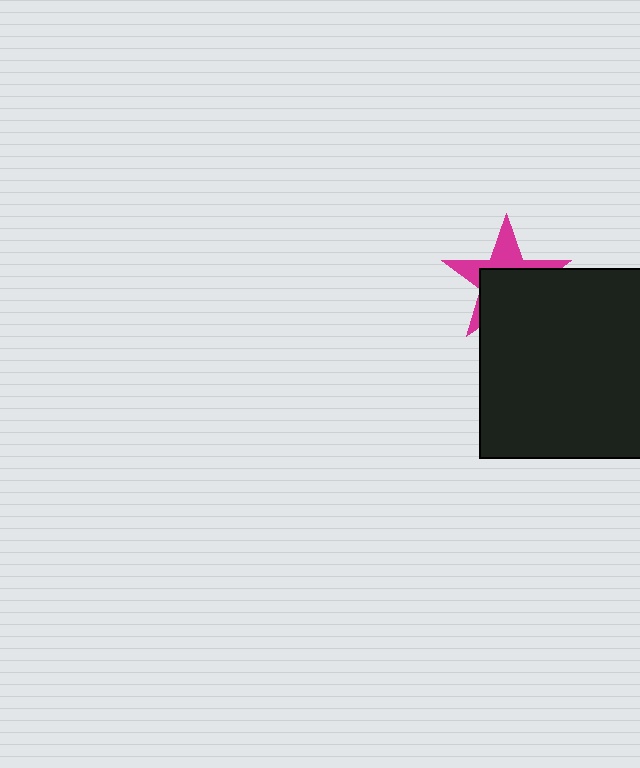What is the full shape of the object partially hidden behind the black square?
The partially hidden object is a magenta star.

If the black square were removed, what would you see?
You would see the complete magenta star.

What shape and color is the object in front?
The object in front is a black square.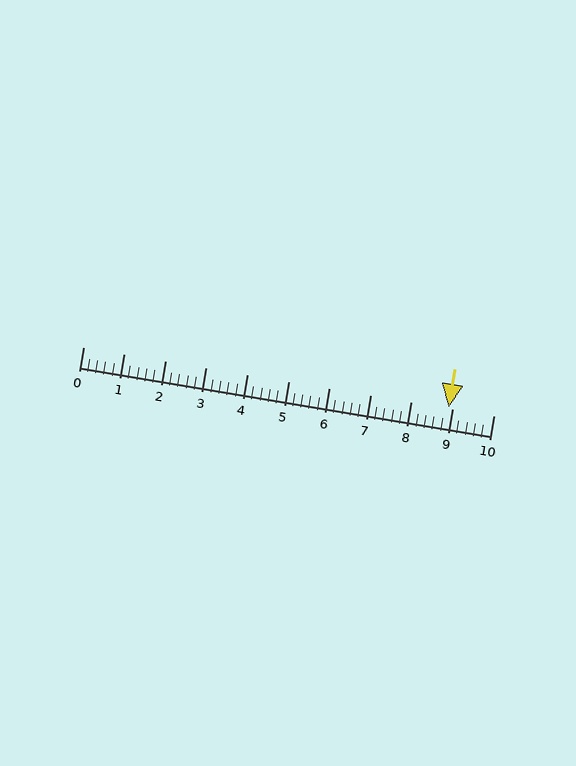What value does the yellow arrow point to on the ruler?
The yellow arrow points to approximately 8.9.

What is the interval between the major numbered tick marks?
The major tick marks are spaced 1 units apart.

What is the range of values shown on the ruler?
The ruler shows values from 0 to 10.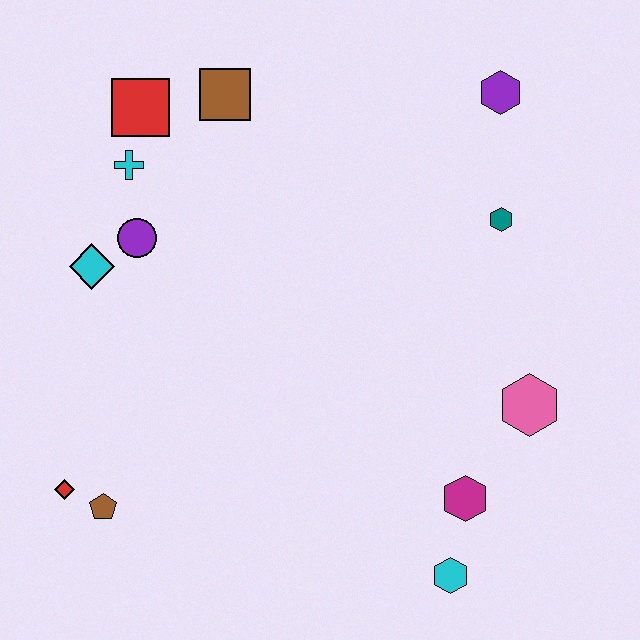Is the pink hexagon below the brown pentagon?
No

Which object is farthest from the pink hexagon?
The red square is farthest from the pink hexagon.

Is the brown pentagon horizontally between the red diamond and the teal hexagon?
Yes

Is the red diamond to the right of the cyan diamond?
No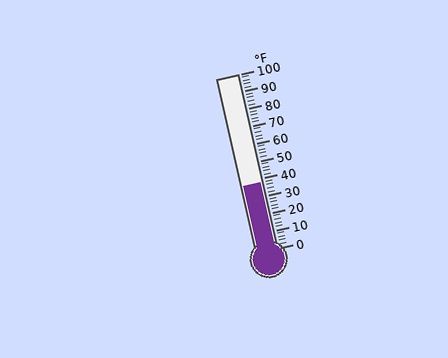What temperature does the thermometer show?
The thermometer shows approximately 38°F.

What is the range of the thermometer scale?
The thermometer scale ranges from 0°F to 100°F.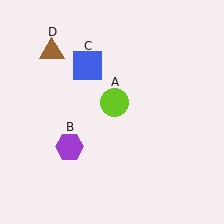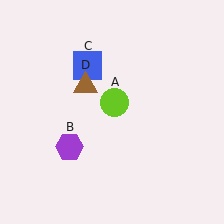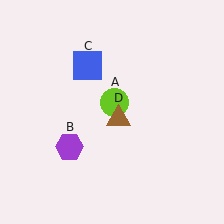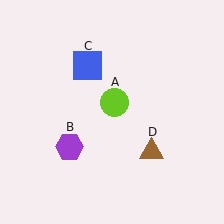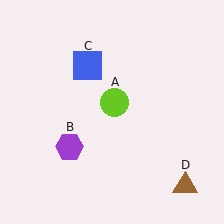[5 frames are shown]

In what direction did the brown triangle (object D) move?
The brown triangle (object D) moved down and to the right.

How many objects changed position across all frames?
1 object changed position: brown triangle (object D).